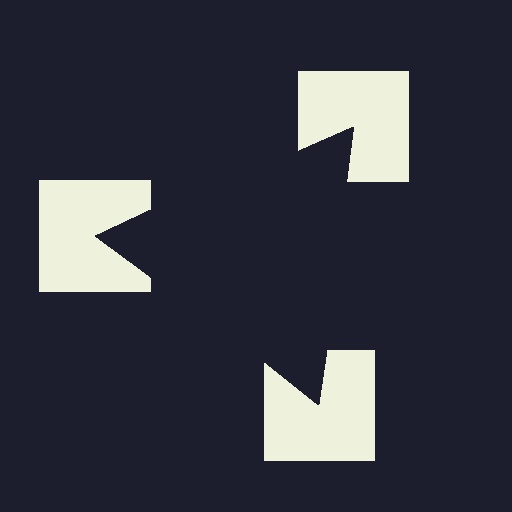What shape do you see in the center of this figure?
An illusory triangle — its edges are inferred from the aligned wedge cuts in the notched squares, not physically drawn.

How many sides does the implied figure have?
3 sides.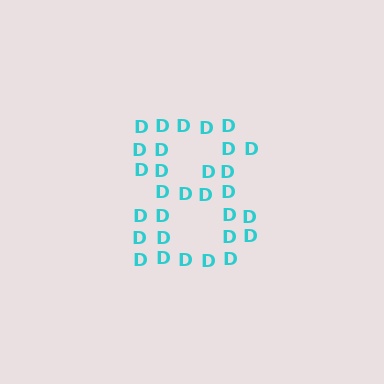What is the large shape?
The large shape is the digit 8.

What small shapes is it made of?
It is made of small letter D's.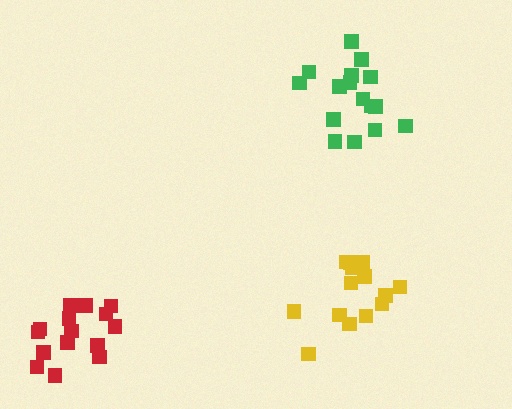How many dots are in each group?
Group 1: 16 dots, Group 2: 14 dots, Group 3: 15 dots (45 total).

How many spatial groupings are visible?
There are 3 spatial groupings.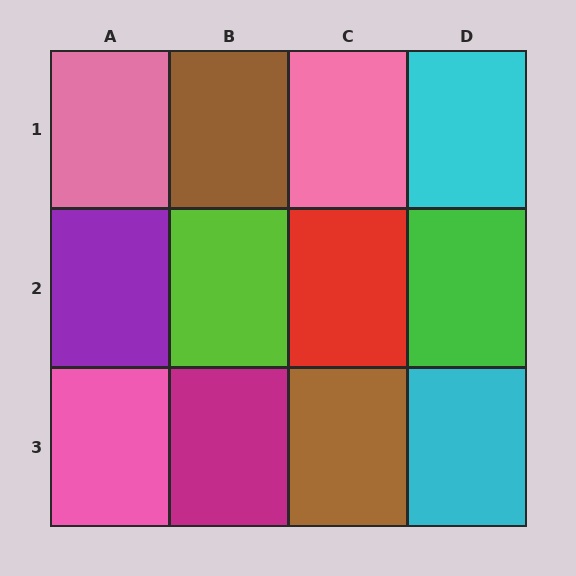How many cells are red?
1 cell is red.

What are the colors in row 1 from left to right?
Pink, brown, pink, cyan.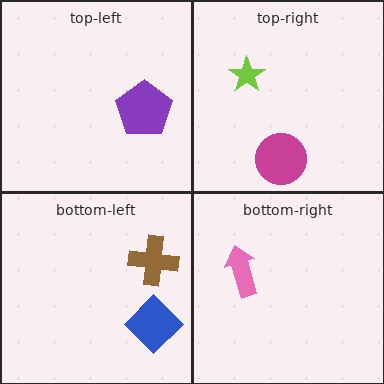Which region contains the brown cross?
The bottom-left region.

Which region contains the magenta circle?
The top-right region.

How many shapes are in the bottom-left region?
2.